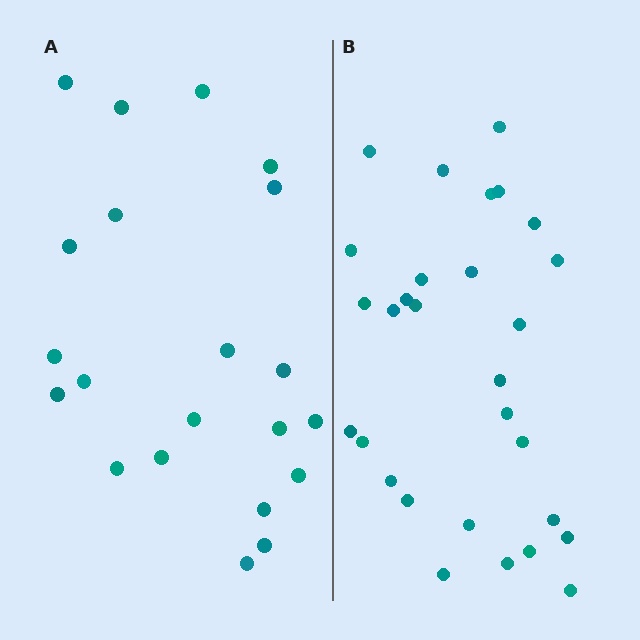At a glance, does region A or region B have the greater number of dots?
Region B (the right region) has more dots.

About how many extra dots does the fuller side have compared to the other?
Region B has roughly 8 or so more dots than region A.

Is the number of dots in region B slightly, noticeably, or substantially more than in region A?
Region B has noticeably more, but not dramatically so. The ratio is roughly 1.4 to 1.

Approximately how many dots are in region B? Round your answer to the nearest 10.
About 30 dots. (The exact count is 29, which rounds to 30.)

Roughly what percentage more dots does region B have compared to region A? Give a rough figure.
About 40% more.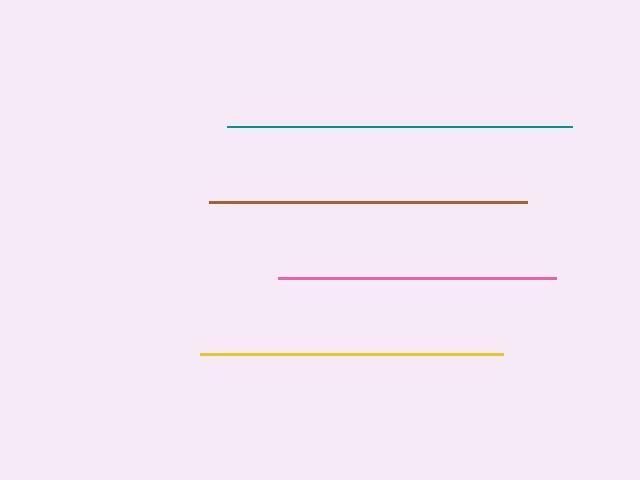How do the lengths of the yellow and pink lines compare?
The yellow and pink lines are approximately the same length.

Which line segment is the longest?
The teal line is the longest at approximately 345 pixels.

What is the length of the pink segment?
The pink segment is approximately 279 pixels long.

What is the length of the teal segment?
The teal segment is approximately 345 pixels long.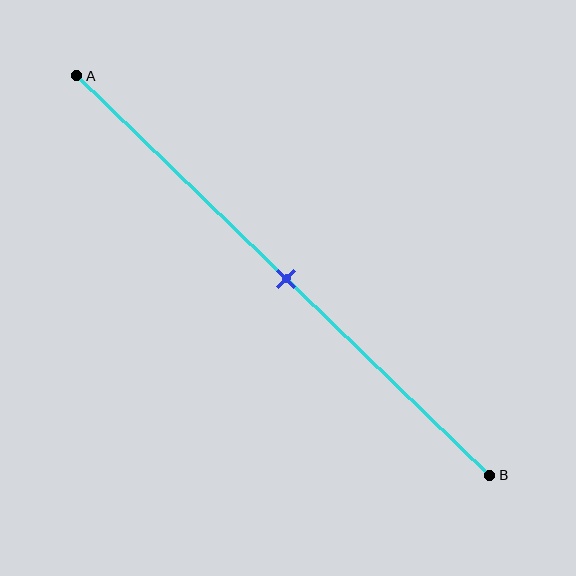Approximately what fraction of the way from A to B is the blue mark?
The blue mark is approximately 50% of the way from A to B.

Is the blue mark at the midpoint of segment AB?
Yes, the mark is approximately at the midpoint.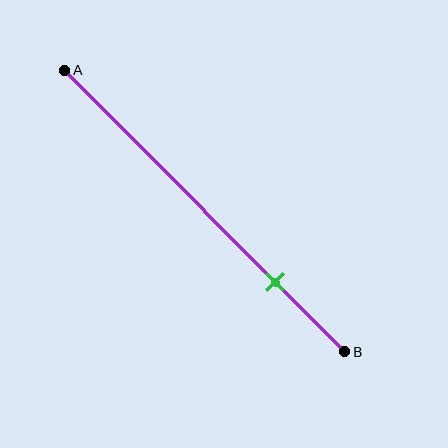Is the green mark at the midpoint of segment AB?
No, the mark is at about 75% from A, not at the 50% midpoint.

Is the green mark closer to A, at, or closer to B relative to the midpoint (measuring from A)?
The green mark is closer to point B than the midpoint of segment AB.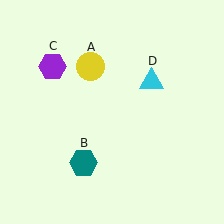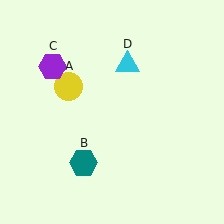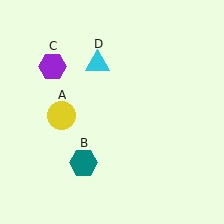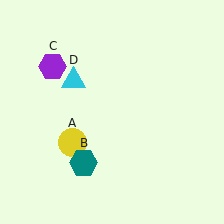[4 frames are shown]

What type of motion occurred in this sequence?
The yellow circle (object A), cyan triangle (object D) rotated counterclockwise around the center of the scene.